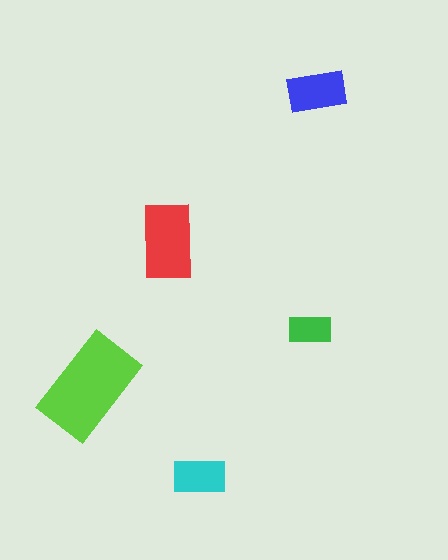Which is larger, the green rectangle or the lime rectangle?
The lime one.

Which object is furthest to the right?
The blue rectangle is rightmost.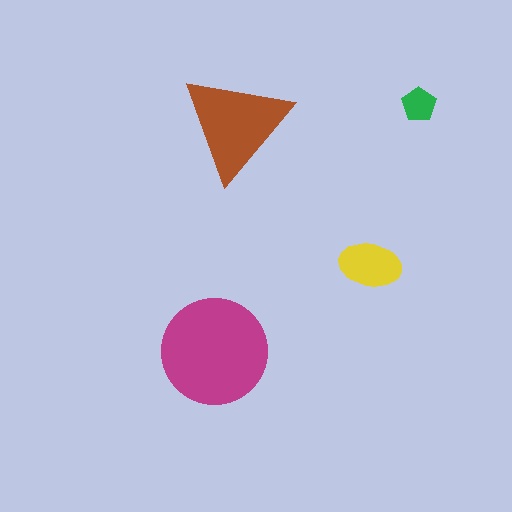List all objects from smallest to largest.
The green pentagon, the yellow ellipse, the brown triangle, the magenta circle.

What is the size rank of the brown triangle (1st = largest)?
2nd.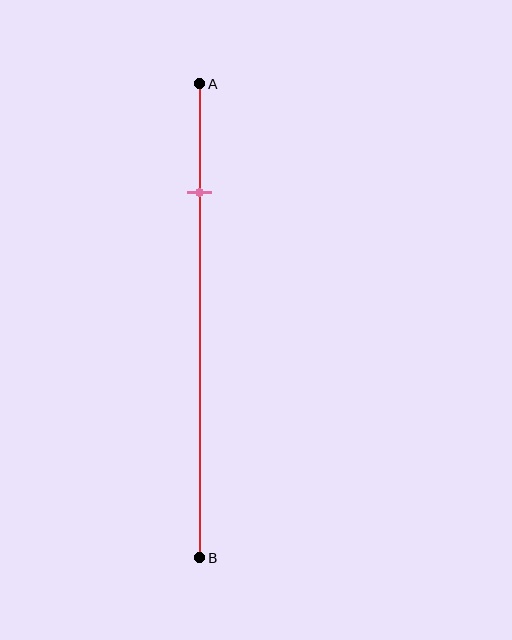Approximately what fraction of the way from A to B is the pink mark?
The pink mark is approximately 25% of the way from A to B.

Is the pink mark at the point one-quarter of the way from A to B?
Yes, the mark is approximately at the one-quarter point.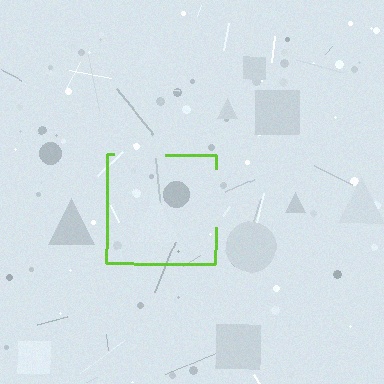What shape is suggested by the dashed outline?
The dashed outline suggests a square.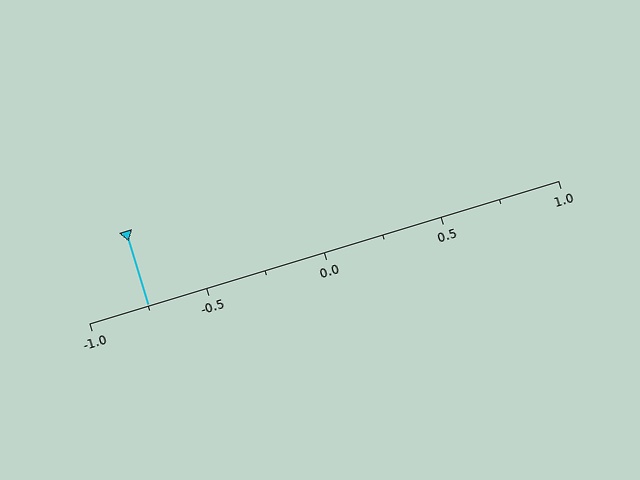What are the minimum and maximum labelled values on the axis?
The axis runs from -1.0 to 1.0.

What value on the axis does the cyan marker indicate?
The marker indicates approximately -0.75.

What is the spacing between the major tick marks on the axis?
The major ticks are spaced 0.5 apart.